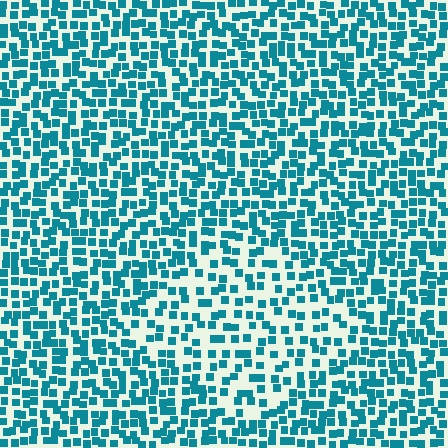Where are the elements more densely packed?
The elements are more densely packed outside the diamond boundary.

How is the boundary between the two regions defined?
The boundary is defined by a change in element density (approximately 1.7x ratio). All elements are the same color, size, and shape.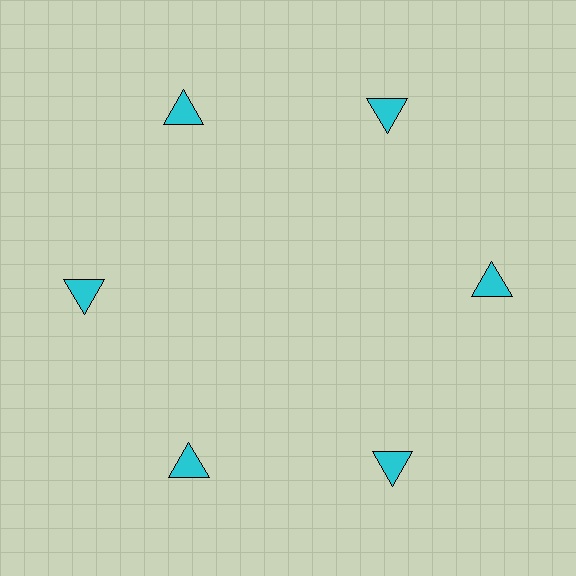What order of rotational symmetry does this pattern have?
This pattern has 6-fold rotational symmetry.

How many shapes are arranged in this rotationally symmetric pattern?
There are 6 shapes, arranged in 6 groups of 1.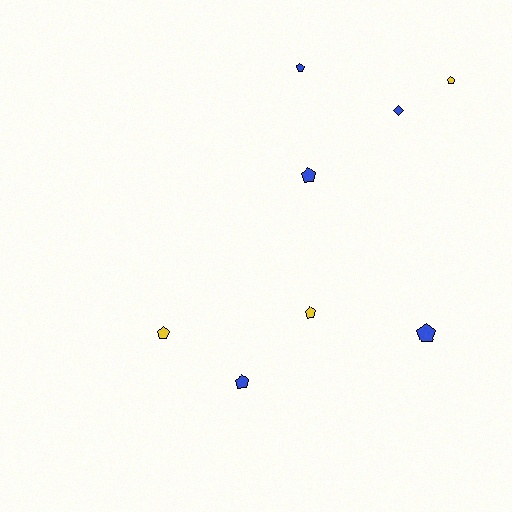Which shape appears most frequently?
Pentagon, with 7 objects.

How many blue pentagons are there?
There are 4 blue pentagons.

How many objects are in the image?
There are 8 objects.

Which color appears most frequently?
Blue, with 5 objects.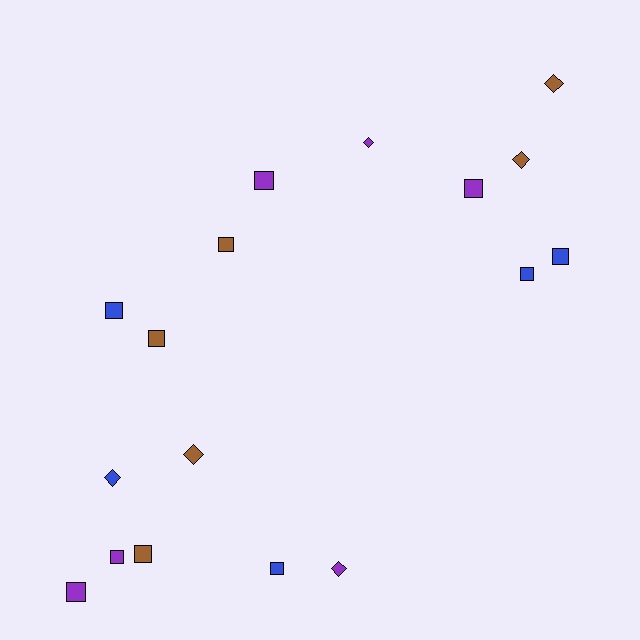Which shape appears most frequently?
Square, with 11 objects.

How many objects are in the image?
There are 17 objects.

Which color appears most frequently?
Brown, with 6 objects.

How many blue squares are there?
There are 4 blue squares.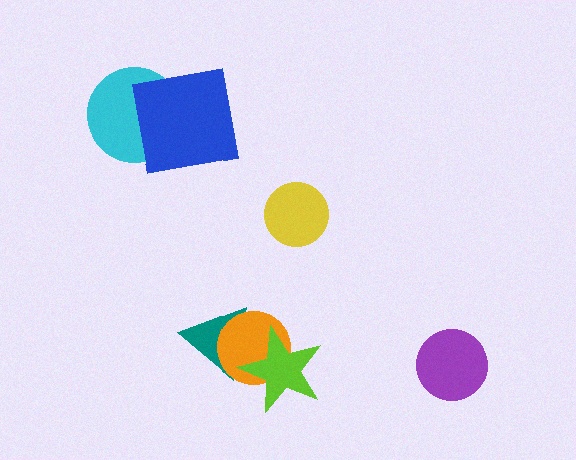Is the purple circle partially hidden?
No, no other shape covers it.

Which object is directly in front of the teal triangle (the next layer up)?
The orange circle is directly in front of the teal triangle.